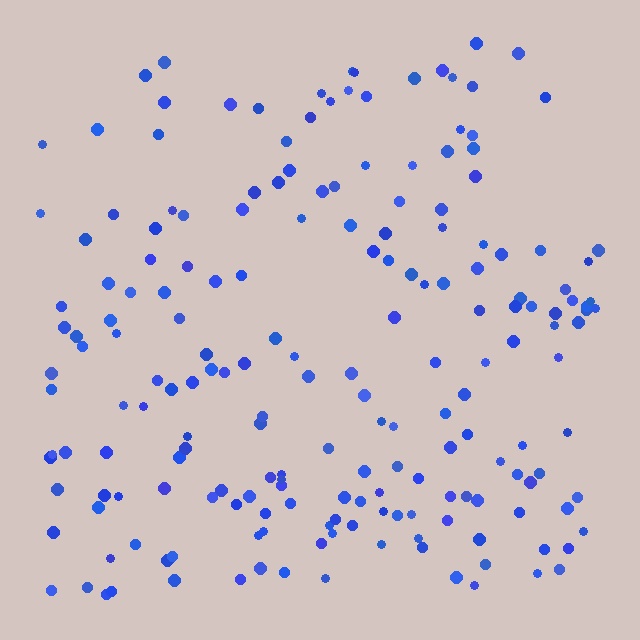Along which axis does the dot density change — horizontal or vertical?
Vertical.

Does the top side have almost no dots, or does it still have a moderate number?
Still a moderate number, just noticeably fewer than the bottom.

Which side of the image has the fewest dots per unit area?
The top.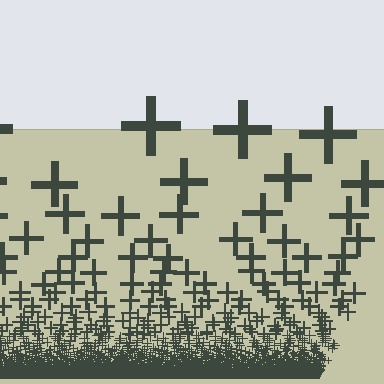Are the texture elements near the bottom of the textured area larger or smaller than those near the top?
Smaller. The gradient is inverted — elements near the bottom are smaller and denser.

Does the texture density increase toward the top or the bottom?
Density increases toward the bottom.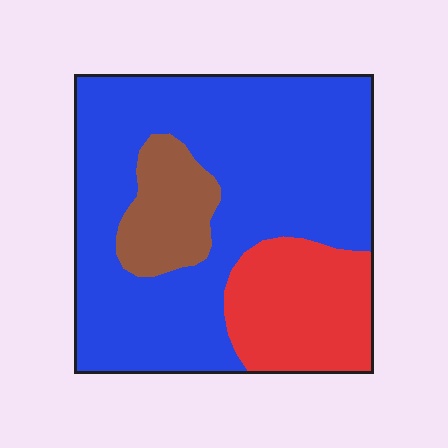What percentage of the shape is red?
Red covers roughly 20% of the shape.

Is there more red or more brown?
Red.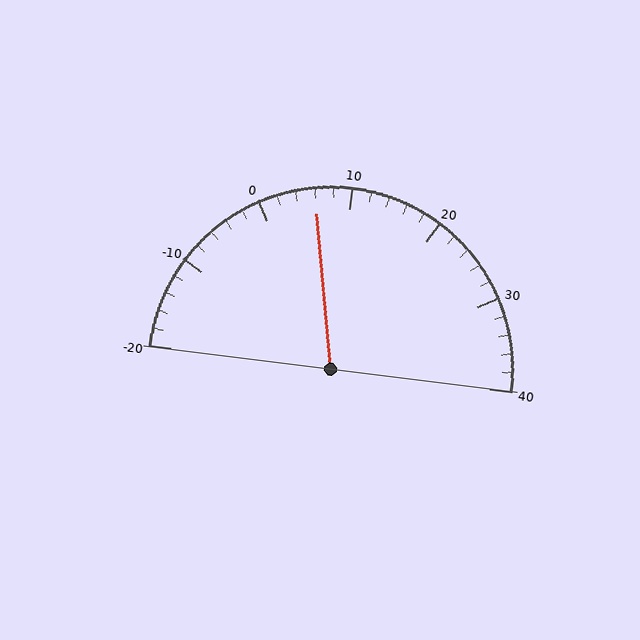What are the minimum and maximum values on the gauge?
The gauge ranges from -20 to 40.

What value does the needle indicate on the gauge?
The needle indicates approximately 6.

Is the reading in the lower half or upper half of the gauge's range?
The reading is in the lower half of the range (-20 to 40).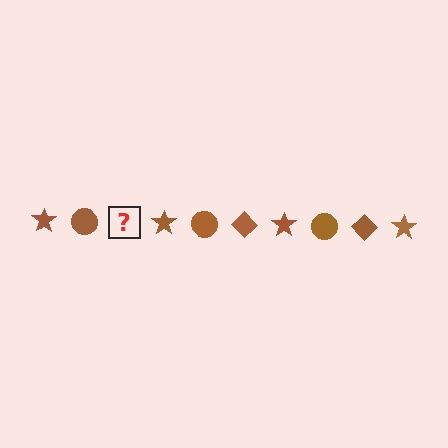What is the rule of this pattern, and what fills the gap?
The rule is that the pattern cycles through star, circle, diamond shapes in brown. The gap should be filled with a brown diamond.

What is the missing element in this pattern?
The missing element is a brown diamond.